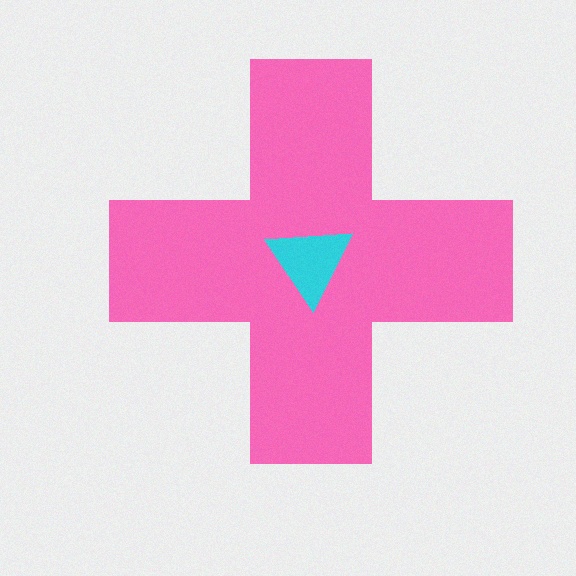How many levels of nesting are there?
2.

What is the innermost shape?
The cyan triangle.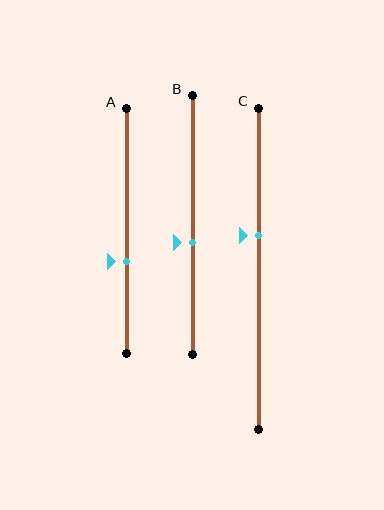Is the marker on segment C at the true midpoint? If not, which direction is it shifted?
No, the marker on segment C is shifted upward by about 10% of the segment length.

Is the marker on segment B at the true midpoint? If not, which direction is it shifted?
No, the marker on segment B is shifted downward by about 7% of the segment length.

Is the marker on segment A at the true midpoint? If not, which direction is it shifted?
No, the marker on segment A is shifted downward by about 12% of the segment length.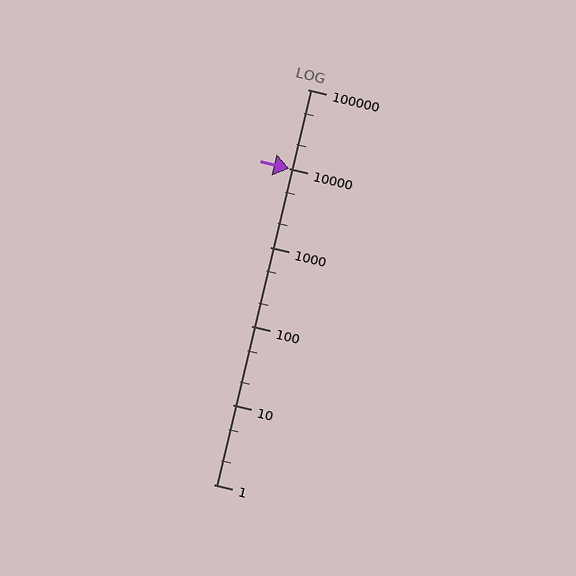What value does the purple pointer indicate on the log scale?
The pointer indicates approximately 10000.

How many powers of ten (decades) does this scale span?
The scale spans 5 decades, from 1 to 100000.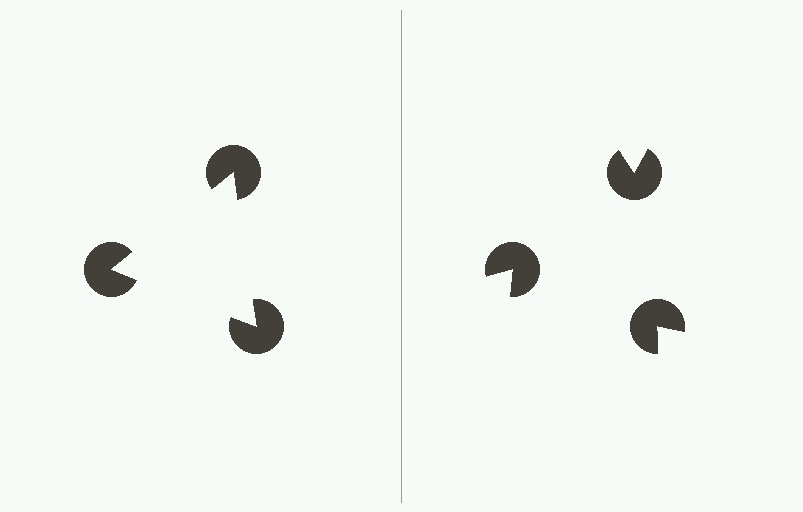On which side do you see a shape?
An illusory triangle appears on the left side. On the right side the wedge cuts are rotated, so no coherent shape forms.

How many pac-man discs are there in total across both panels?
6 — 3 on each side.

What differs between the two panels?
The pac-man discs are positioned identically on both sides; only the wedge orientations differ. On the left they align to a triangle; on the right they are misaligned.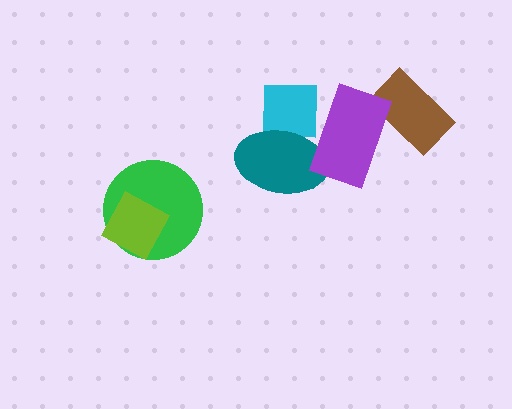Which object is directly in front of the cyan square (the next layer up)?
The teal ellipse is directly in front of the cyan square.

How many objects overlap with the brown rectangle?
1 object overlaps with the brown rectangle.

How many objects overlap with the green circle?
1 object overlaps with the green circle.